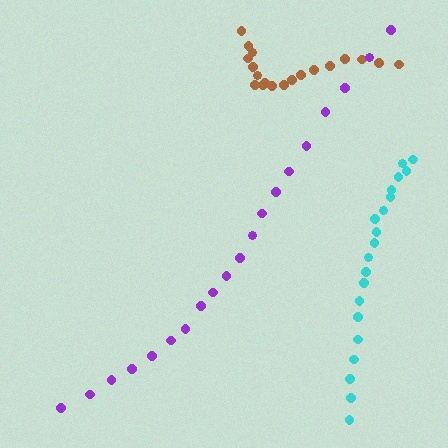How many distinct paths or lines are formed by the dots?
There are 3 distinct paths.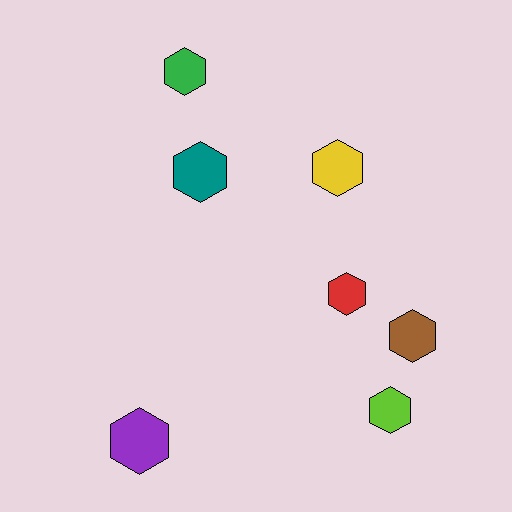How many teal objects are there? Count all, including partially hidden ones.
There is 1 teal object.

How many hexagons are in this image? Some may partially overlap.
There are 7 hexagons.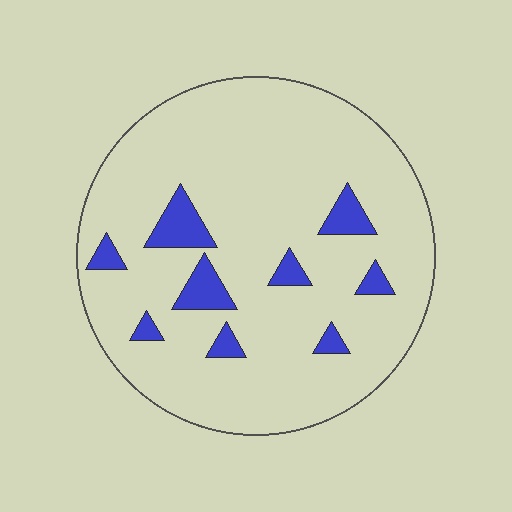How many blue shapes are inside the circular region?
9.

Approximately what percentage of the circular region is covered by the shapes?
Approximately 10%.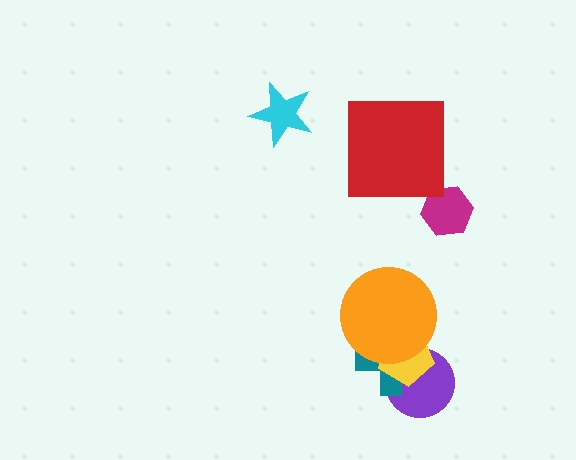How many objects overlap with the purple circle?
2 objects overlap with the purple circle.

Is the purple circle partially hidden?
Yes, it is partially covered by another shape.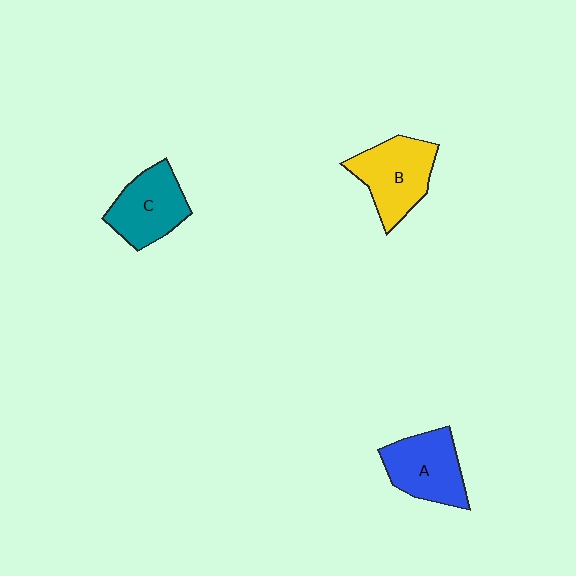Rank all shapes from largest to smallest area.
From largest to smallest: B (yellow), A (blue), C (teal).